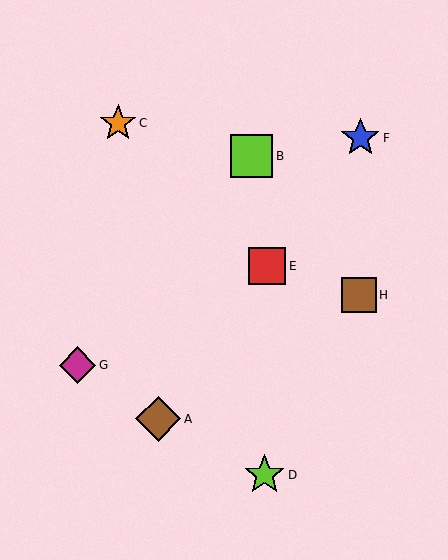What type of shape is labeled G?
Shape G is a magenta diamond.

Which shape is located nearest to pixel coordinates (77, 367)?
The magenta diamond (labeled G) at (78, 365) is nearest to that location.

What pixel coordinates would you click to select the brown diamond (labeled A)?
Click at (158, 419) to select the brown diamond A.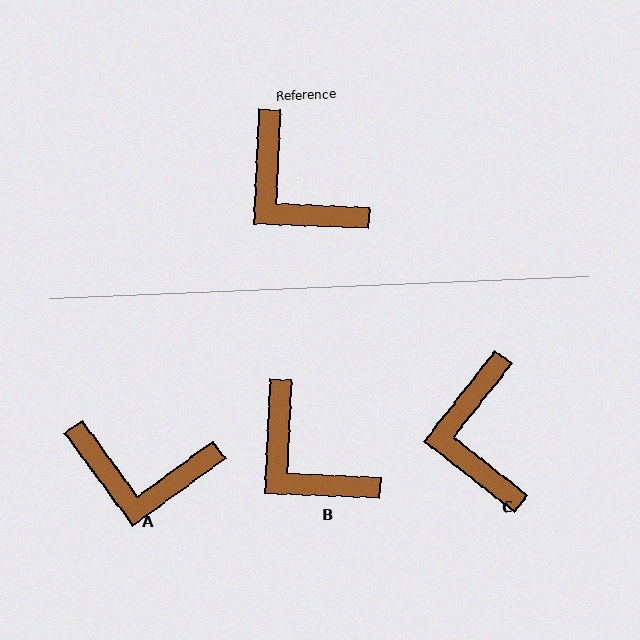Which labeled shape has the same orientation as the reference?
B.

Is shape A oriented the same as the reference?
No, it is off by about 38 degrees.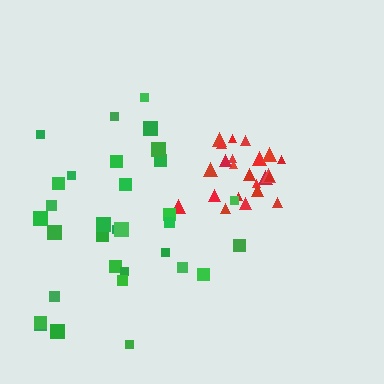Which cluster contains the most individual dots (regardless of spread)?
Green (32).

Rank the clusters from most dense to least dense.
red, green.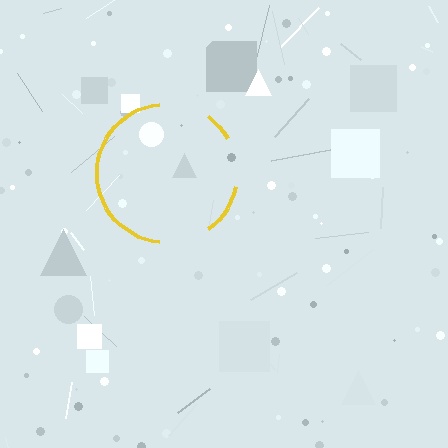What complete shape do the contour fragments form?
The contour fragments form a circle.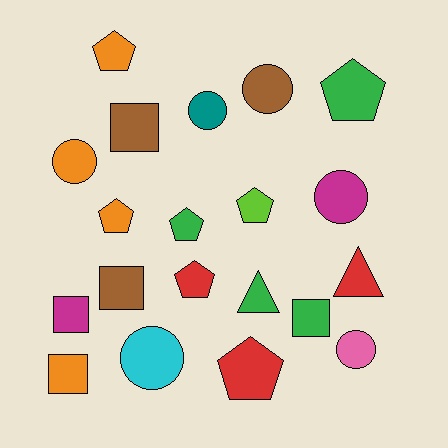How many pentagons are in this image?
There are 7 pentagons.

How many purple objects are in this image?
There are no purple objects.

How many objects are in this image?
There are 20 objects.